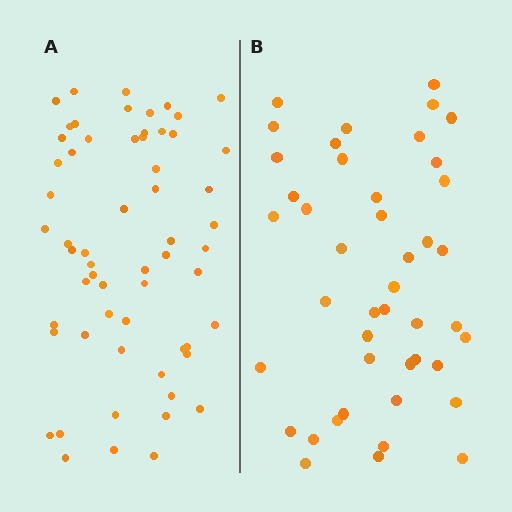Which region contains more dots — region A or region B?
Region A (the left region) has more dots.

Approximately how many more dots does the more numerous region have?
Region A has approximately 15 more dots than region B.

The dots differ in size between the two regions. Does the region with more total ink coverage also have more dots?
No. Region B has more total ink coverage because its dots are larger, but region A actually contains more individual dots. Total area can be misleading — the number of items is what matters here.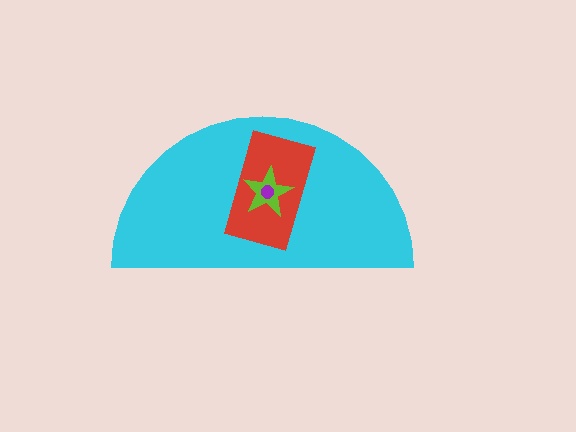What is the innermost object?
The purple circle.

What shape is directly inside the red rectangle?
The lime star.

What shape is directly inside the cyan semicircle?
The red rectangle.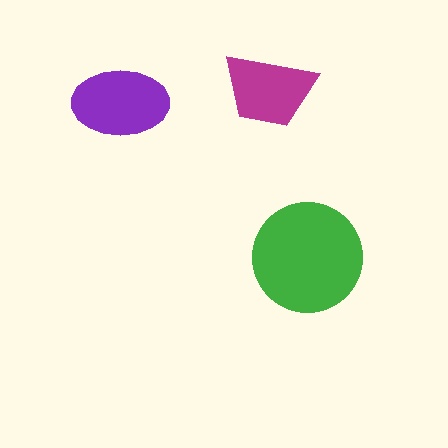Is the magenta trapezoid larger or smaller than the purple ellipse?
Smaller.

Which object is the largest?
The green circle.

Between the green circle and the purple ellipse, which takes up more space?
The green circle.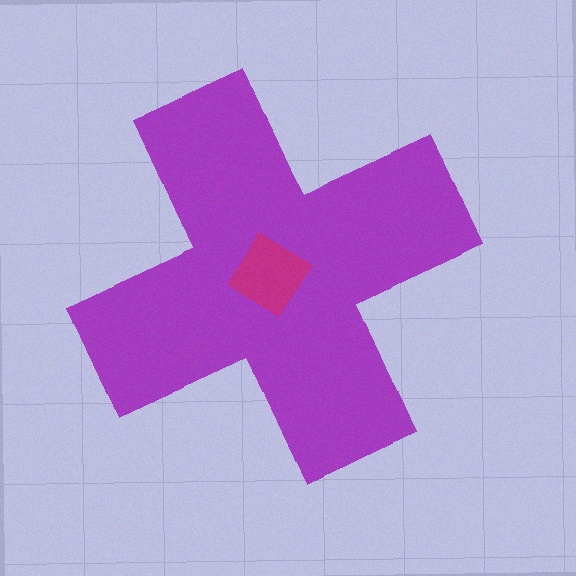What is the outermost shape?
The purple cross.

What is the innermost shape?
The magenta diamond.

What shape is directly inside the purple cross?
The magenta diamond.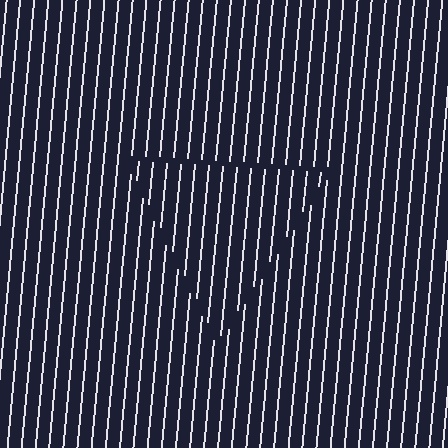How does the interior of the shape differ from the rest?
The interior of the shape contains the same grating, shifted by half a period — the contour is defined by the phase discontinuity where line-ends from the inner and outer gratings abut.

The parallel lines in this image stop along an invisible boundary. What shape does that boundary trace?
An illusory triangle. The interior of the shape contains the same grating, shifted by half a period — the contour is defined by the phase discontinuity where line-ends from the inner and outer gratings abut.